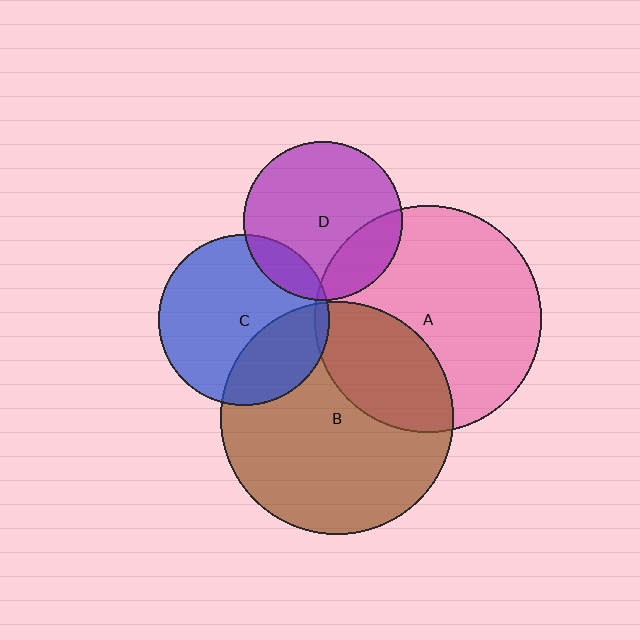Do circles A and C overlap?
Yes.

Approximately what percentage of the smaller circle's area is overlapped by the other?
Approximately 5%.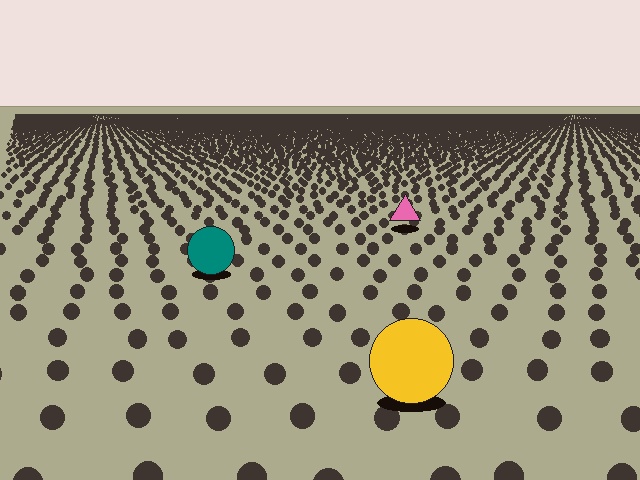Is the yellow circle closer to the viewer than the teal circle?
Yes. The yellow circle is closer — you can tell from the texture gradient: the ground texture is coarser near it.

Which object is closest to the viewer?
The yellow circle is closest. The texture marks near it are larger and more spread out.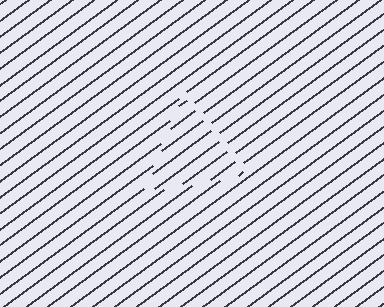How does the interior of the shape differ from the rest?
The interior of the shape contains the same grating, shifted by half a period — the contour is defined by the phase discontinuity where line-ends from the inner and outer gratings abut.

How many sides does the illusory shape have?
3 sides — the line-ends trace a triangle.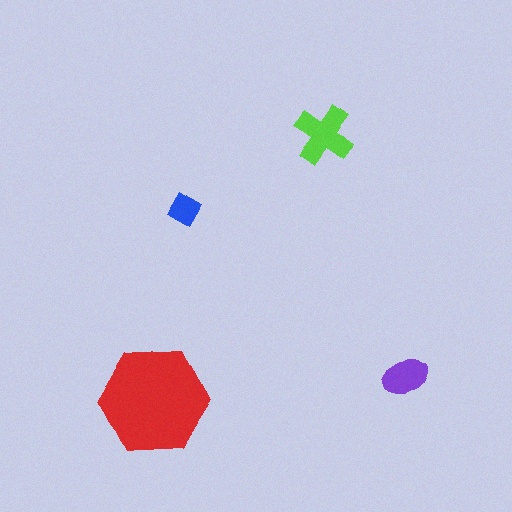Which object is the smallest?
The blue diamond.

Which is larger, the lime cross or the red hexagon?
The red hexagon.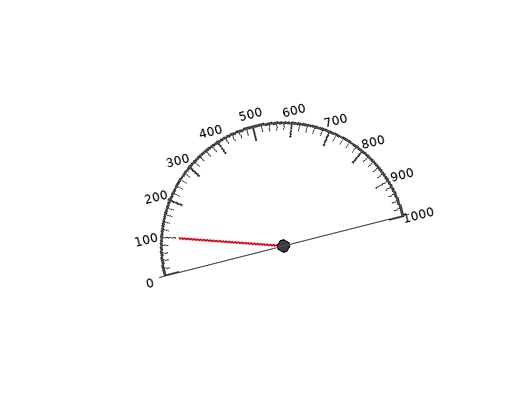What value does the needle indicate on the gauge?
The needle indicates approximately 100.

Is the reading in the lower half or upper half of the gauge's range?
The reading is in the lower half of the range (0 to 1000).